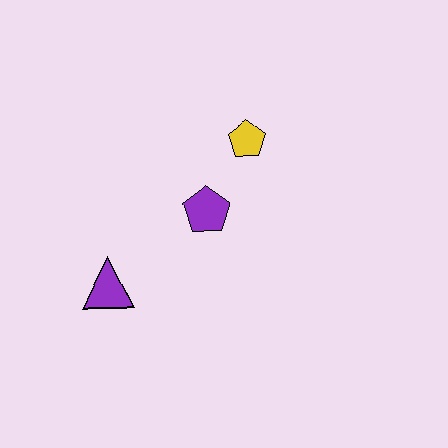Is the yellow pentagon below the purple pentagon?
No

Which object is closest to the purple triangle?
The purple pentagon is closest to the purple triangle.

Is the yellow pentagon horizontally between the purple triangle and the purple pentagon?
No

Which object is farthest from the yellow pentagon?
The purple triangle is farthest from the yellow pentagon.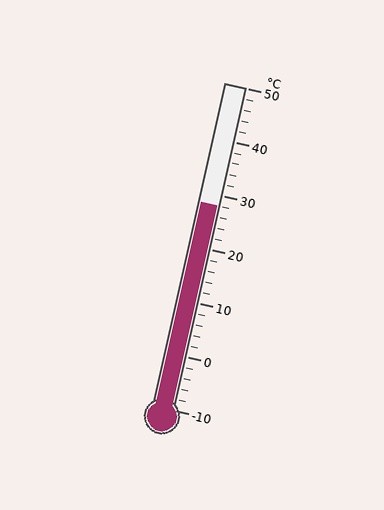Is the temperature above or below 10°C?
The temperature is above 10°C.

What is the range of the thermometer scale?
The thermometer scale ranges from -10°C to 50°C.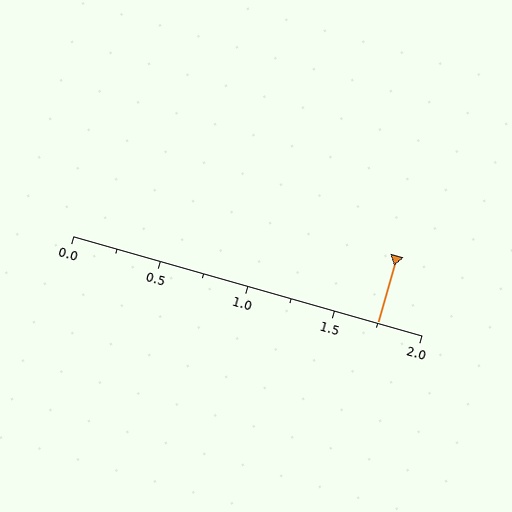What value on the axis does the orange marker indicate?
The marker indicates approximately 1.75.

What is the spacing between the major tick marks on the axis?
The major ticks are spaced 0.5 apart.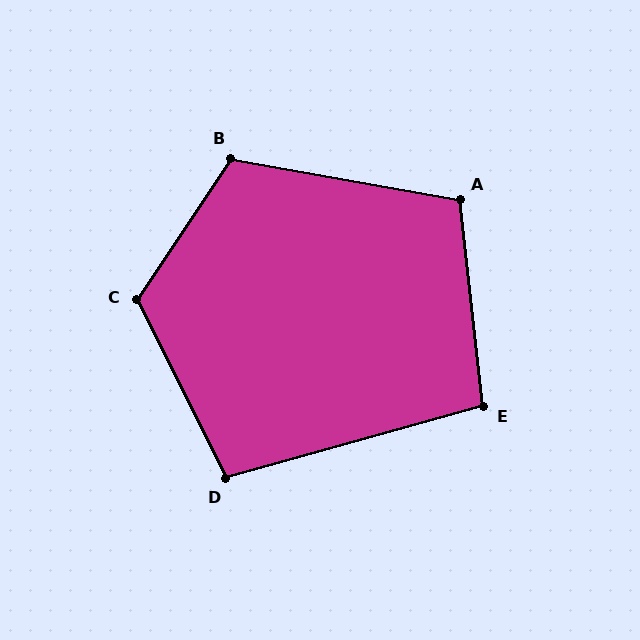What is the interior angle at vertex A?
Approximately 106 degrees (obtuse).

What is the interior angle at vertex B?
Approximately 113 degrees (obtuse).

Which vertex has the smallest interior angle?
E, at approximately 99 degrees.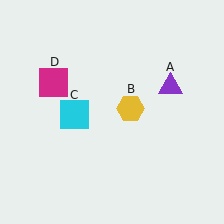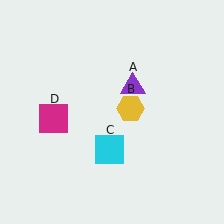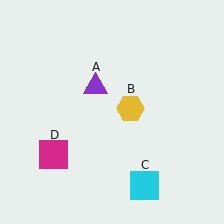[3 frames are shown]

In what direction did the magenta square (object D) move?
The magenta square (object D) moved down.